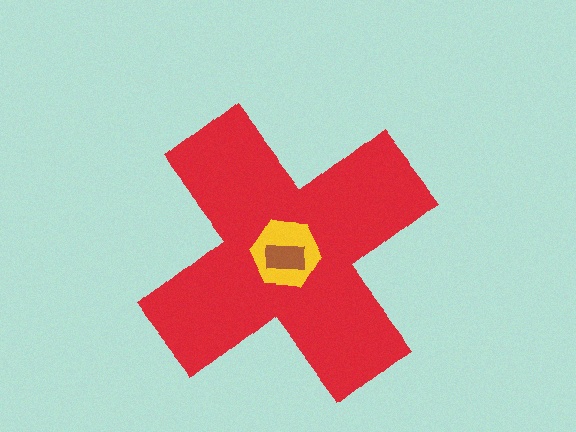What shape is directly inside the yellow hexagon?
The brown rectangle.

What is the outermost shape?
The red cross.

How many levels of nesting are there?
3.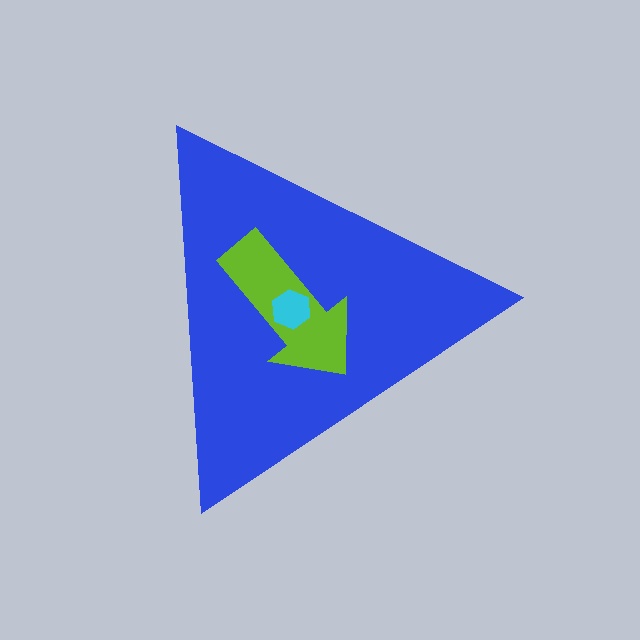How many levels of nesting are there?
3.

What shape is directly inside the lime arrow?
The cyan hexagon.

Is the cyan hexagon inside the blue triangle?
Yes.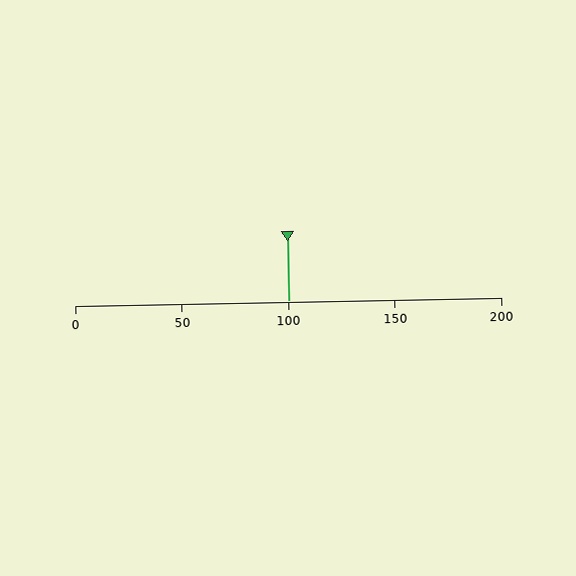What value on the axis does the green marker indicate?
The marker indicates approximately 100.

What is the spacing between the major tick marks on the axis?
The major ticks are spaced 50 apart.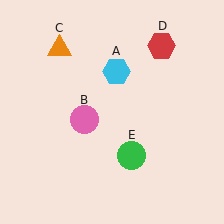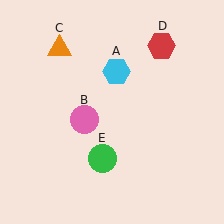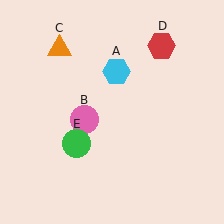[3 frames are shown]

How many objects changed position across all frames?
1 object changed position: green circle (object E).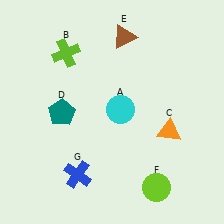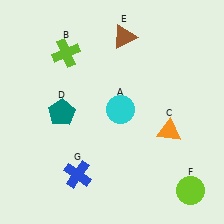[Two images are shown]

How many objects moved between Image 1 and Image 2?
1 object moved between the two images.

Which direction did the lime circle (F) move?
The lime circle (F) moved right.